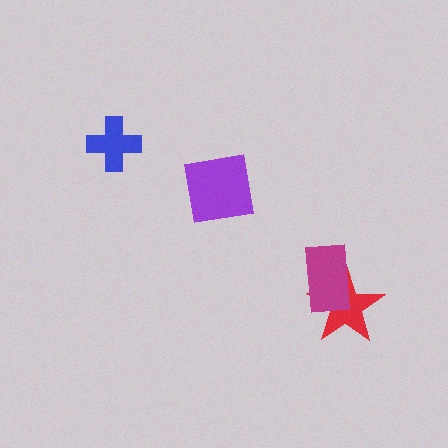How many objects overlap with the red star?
1 object overlaps with the red star.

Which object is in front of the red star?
The magenta rectangle is in front of the red star.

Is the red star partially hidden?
Yes, it is partially covered by another shape.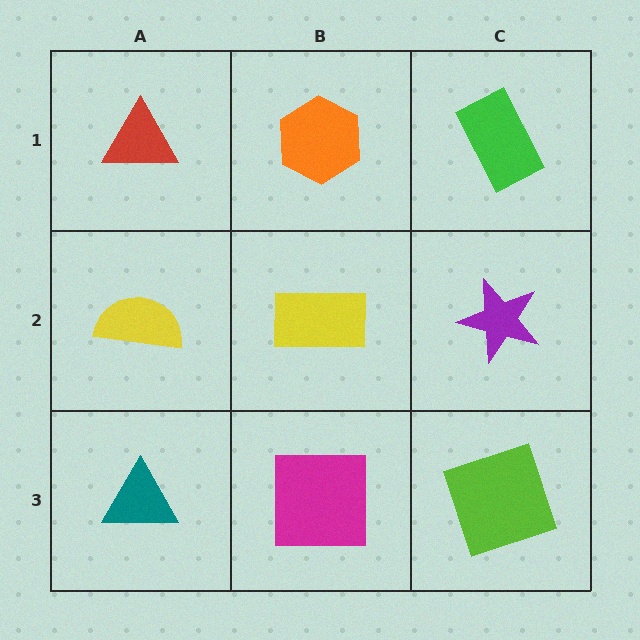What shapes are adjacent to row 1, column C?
A purple star (row 2, column C), an orange hexagon (row 1, column B).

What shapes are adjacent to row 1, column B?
A yellow rectangle (row 2, column B), a red triangle (row 1, column A), a green rectangle (row 1, column C).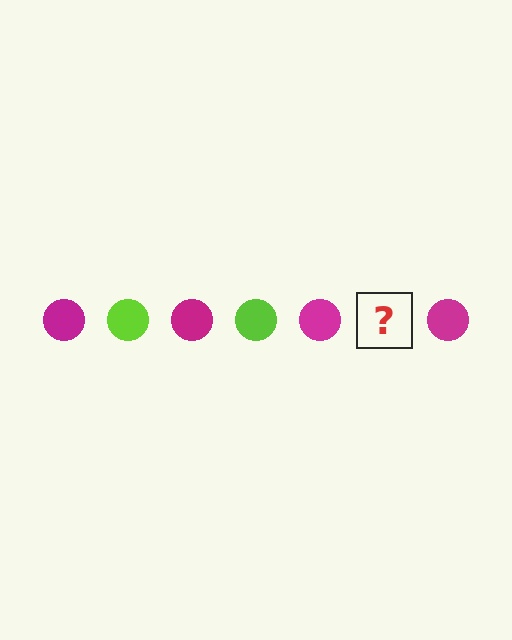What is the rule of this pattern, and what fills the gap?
The rule is that the pattern cycles through magenta, lime circles. The gap should be filled with a lime circle.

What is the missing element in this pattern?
The missing element is a lime circle.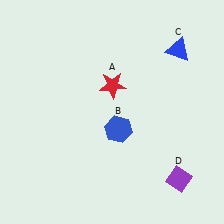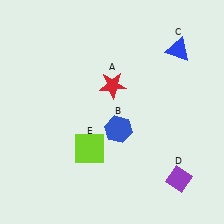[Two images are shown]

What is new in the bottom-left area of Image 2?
A lime square (E) was added in the bottom-left area of Image 2.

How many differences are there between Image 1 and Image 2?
There is 1 difference between the two images.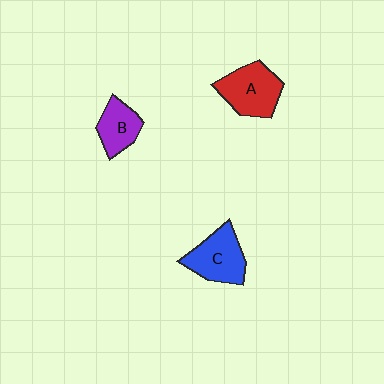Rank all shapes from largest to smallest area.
From largest to smallest: A (red), C (blue), B (purple).